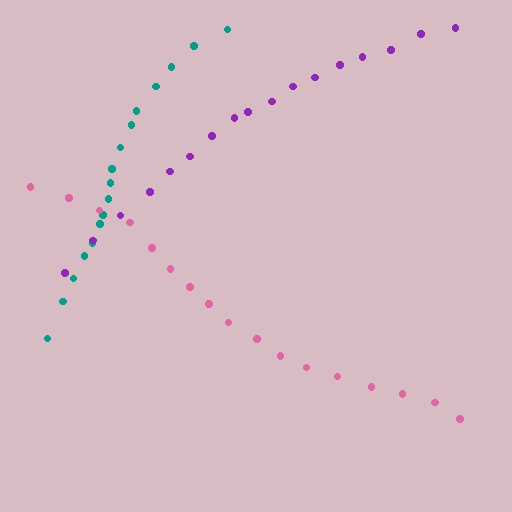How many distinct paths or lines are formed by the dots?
There are 3 distinct paths.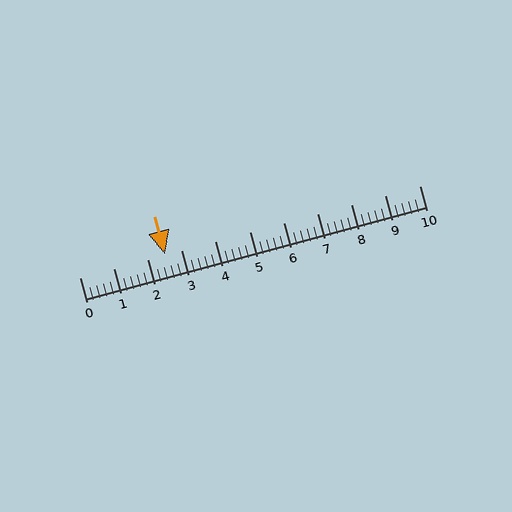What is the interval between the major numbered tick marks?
The major tick marks are spaced 1 units apart.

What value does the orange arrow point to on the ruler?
The orange arrow points to approximately 2.5.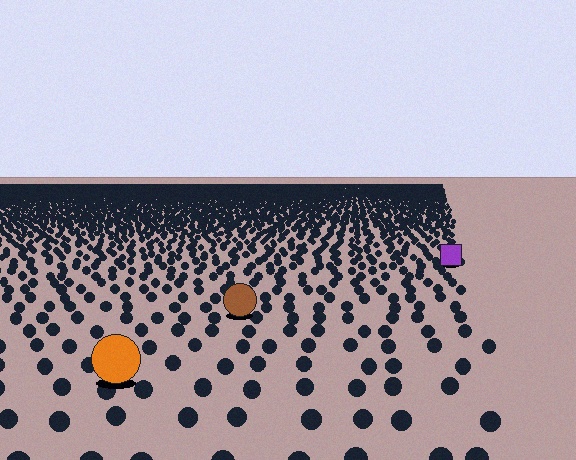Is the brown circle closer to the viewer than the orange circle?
No. The orange circle is closer — you can tell from the texture gradient: the ground texture is coarser near it.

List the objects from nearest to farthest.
From nearest to farthest: the orange circle, the brown circle, the purple square.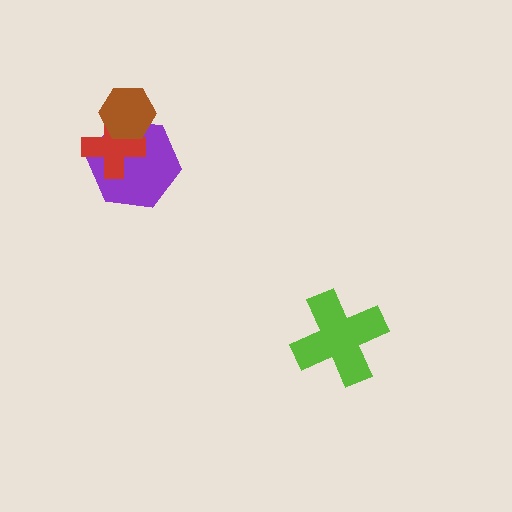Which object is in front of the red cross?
The brown hexagon is in front of the red cross.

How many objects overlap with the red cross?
2 objects overlap with the red cross.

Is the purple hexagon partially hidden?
Yes, it is partially covered by another shape.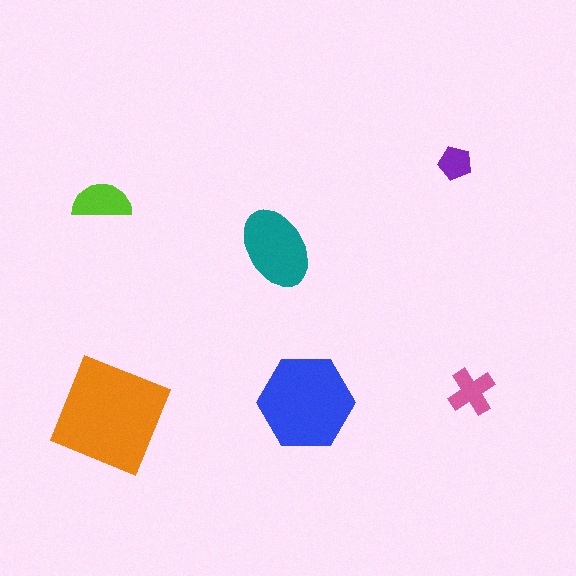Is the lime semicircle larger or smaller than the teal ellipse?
Smaller.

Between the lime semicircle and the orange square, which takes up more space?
The orange square.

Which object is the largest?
The orange square.